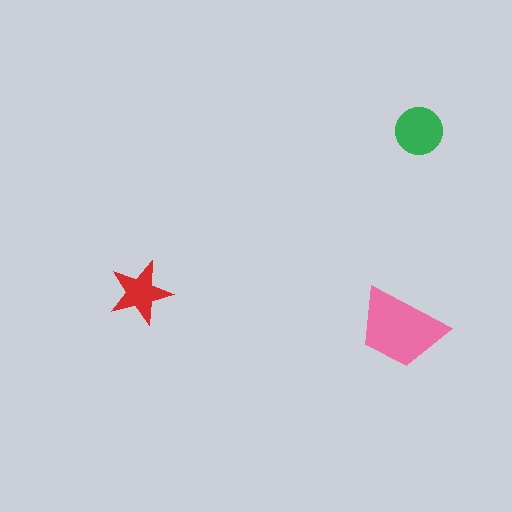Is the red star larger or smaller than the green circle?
Smaller.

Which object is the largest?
The pink trapezoid.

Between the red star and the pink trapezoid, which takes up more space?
The pink trapezoid.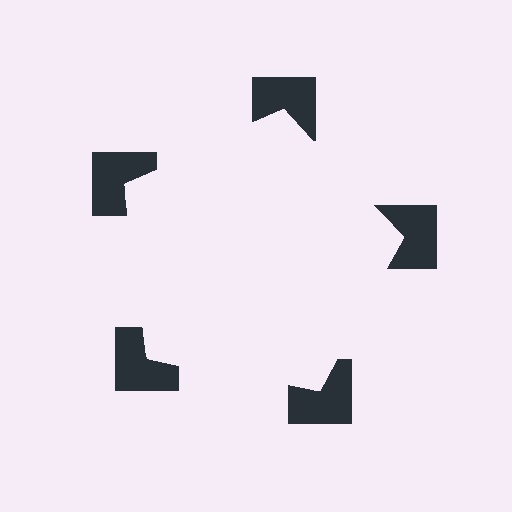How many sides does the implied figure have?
5 sides.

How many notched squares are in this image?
There are 5 — one at each vertex of the illusory pentagon.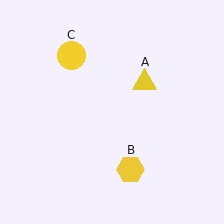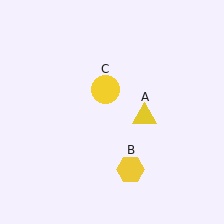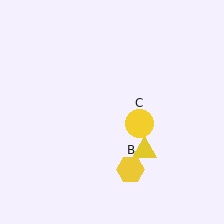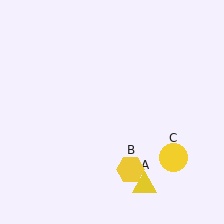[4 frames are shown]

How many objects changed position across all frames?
2 objects changed position: yellow triangle (object A), yellow circle (object C).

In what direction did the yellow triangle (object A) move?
The yellow triangle (object A) moved down.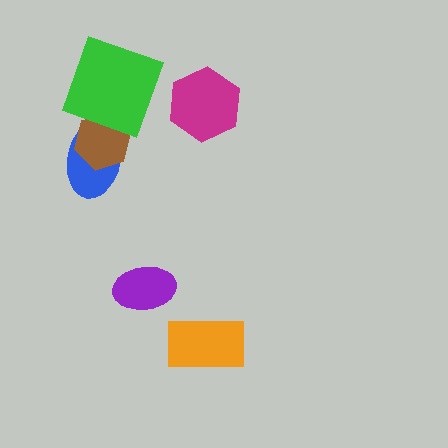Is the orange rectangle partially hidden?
No, no other shape covers it.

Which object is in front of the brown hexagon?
The green square is in front of the brown hexagon.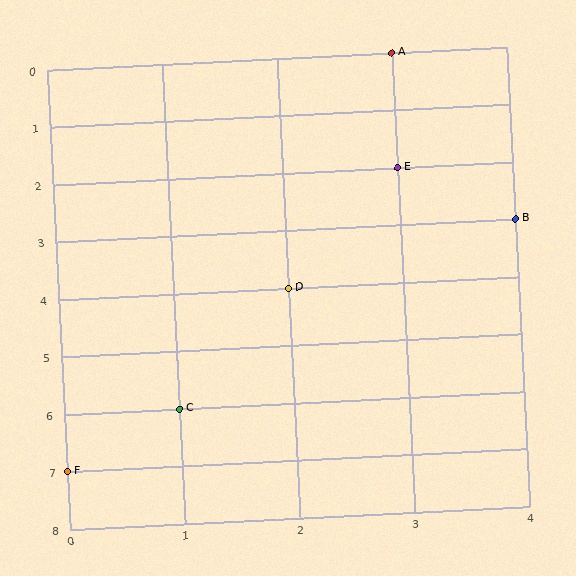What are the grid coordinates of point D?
Point D is at grid coordinates (2, 4).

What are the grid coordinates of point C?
Point C is at grid coordinates (1, 6).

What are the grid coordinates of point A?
Point A is at grid coordinates (3, 0).